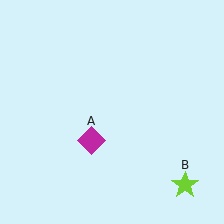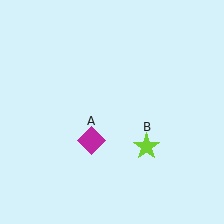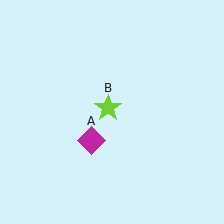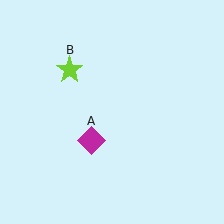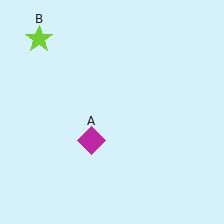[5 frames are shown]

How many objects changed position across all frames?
1 object changed position: lime star (object B).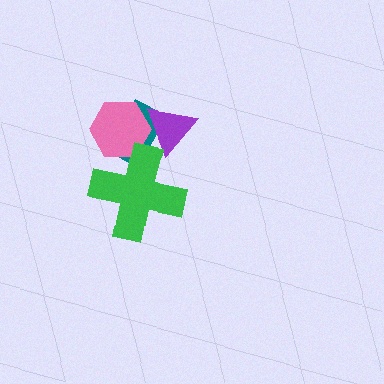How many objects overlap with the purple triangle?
2 objects overlap with the purple triangle.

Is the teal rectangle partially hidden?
Yes, it is partially covered by another shape.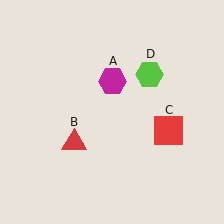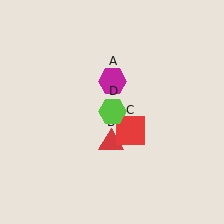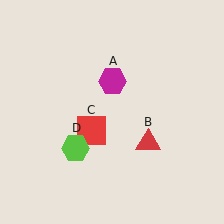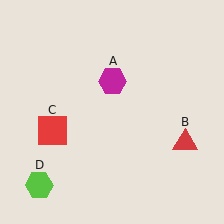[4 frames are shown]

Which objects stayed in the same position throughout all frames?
Magenta hexagon (object A) remained stationary.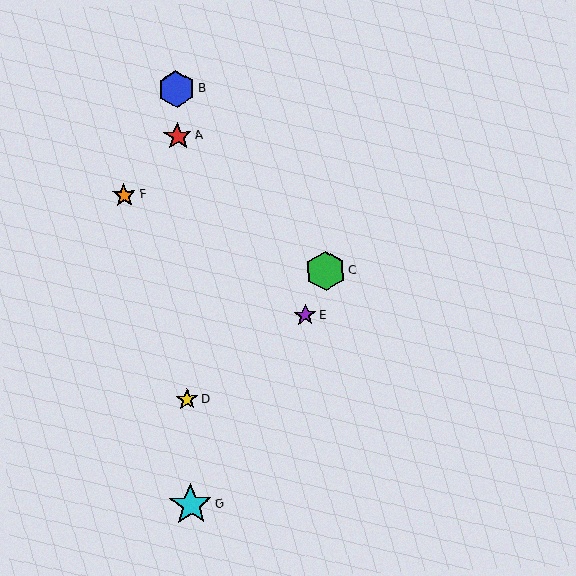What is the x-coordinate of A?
Object A is at x≈178.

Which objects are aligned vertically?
Objects A, B, D, G are aligned vertically.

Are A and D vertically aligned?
Yes, both are at x≈178.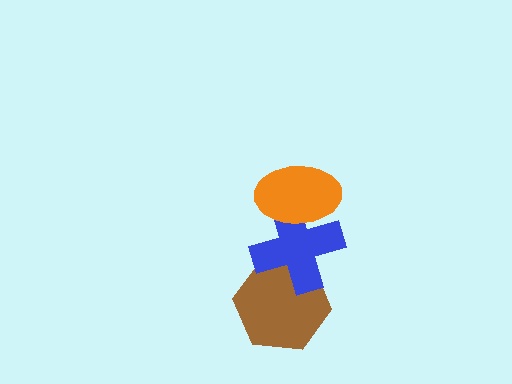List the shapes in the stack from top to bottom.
From top to bottom: the orange ellipse, the blue cross, the brown hexagon.